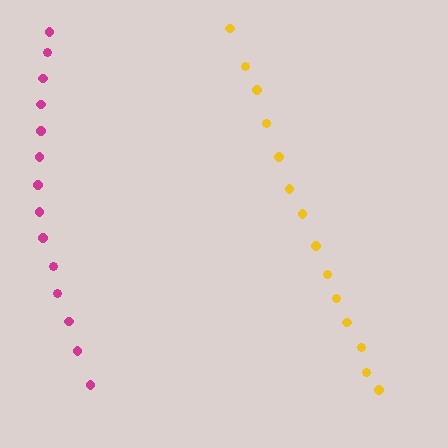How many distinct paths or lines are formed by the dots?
There are 2 distinct paths.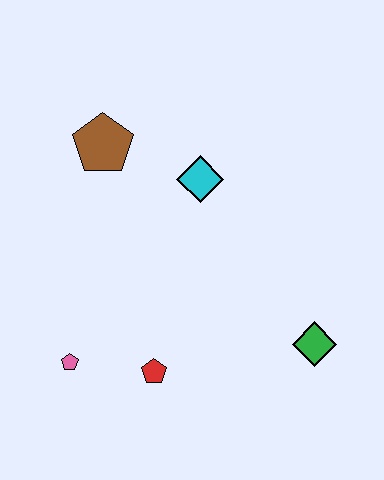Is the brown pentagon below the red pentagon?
No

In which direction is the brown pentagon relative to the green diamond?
The brown pentagon is to the left of the green diamond.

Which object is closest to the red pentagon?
The pink pentagon is closest to the red pentagon.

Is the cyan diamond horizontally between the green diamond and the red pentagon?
Yes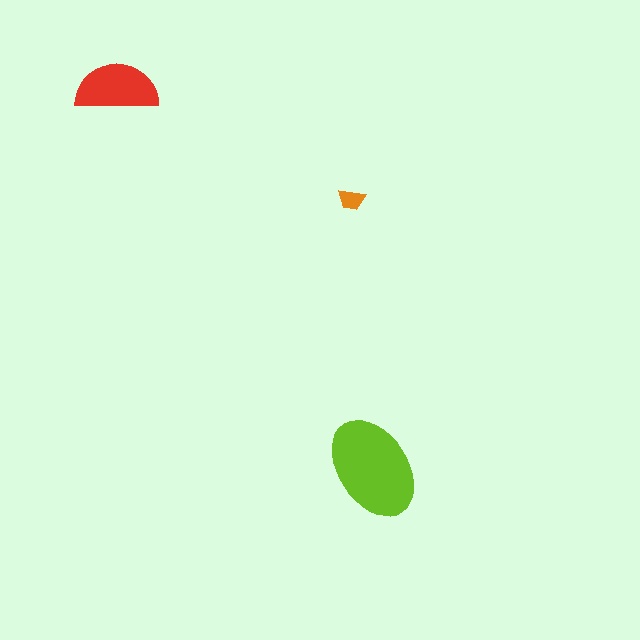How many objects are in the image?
There are 3 objects in the image.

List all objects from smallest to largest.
The orange trapezoid, the red semicircle, the lime ellipse.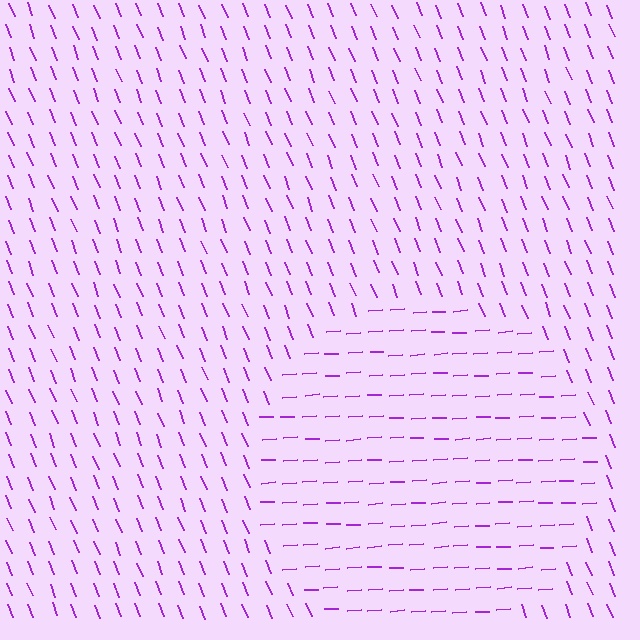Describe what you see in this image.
The image is filled with small purple line segments. A circle region in the image has lines oriented differently from the surrounding lines, creating a visible texture boundary.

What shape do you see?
I see a circle.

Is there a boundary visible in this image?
Yes, there is a texture boundary formed by a change in line orientation.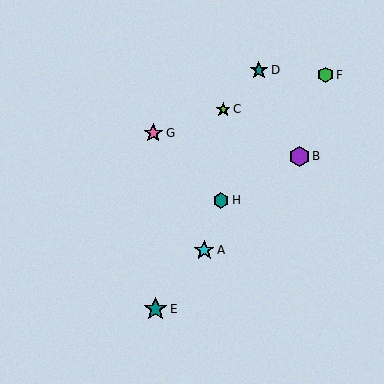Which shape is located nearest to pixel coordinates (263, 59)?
The teal star (labeled D) at (259, 70) is nearest to that location.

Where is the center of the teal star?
The center of the teal star is at (259, 70).